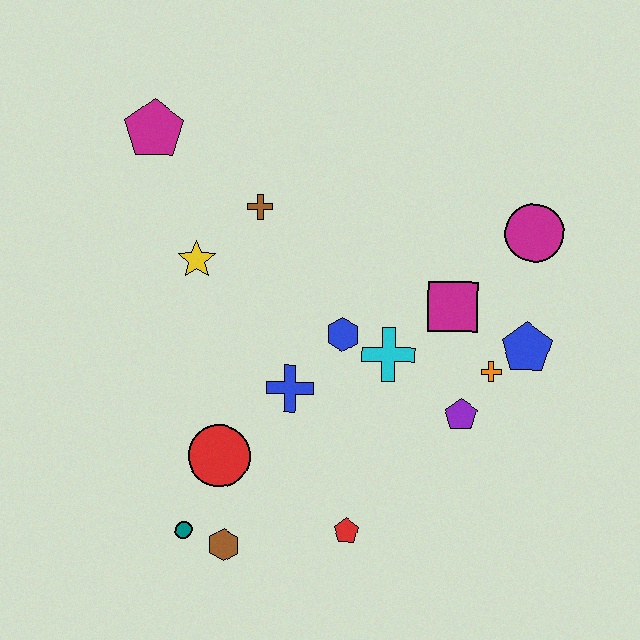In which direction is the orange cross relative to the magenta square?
The orange cross is below the magenta square.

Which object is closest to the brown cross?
The yellow star is closest to the brown cross.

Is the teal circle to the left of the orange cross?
Yes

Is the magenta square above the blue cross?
Yes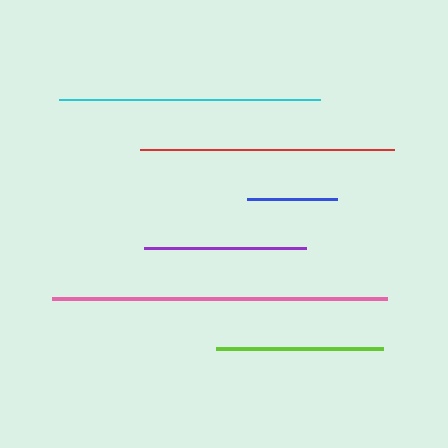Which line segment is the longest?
The pink line is the longest at approximately 335 pixels.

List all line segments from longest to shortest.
From longest to shortest: pink, cyan, red, lime, purple, blue.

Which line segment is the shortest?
The blue line is the shortest at approximately 90 pixels.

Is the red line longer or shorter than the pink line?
The pink line is longer than the red line.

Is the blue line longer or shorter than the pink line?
The pink line is longer than the blue line.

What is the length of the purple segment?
The purple segment is approximately 163 pixels long.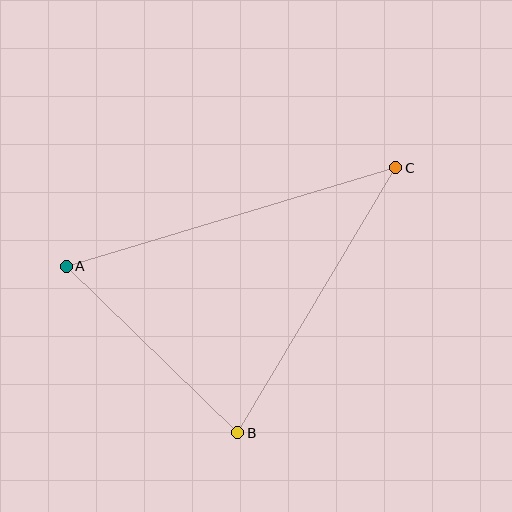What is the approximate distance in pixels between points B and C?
The distance between B and C is approximately 308 pixels.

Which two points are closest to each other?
Points A and B are closest to each other.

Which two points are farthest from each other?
Points A and C are farthest from each other.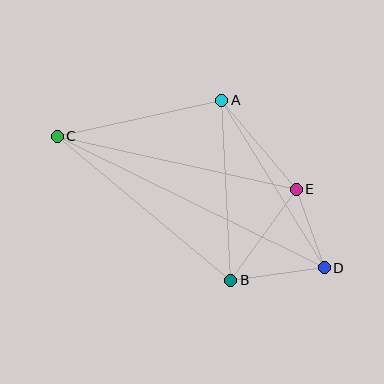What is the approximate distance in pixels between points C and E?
The distance between C and E is approximately 244 pixels.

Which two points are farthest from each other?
Points C and D are farthest from each other.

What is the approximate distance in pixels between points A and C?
The distance between A and C is approximately 168 pixels.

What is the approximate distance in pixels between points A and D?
The distance between A and D is approximately 197 pixels.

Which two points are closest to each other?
Points D and E are closest to each other.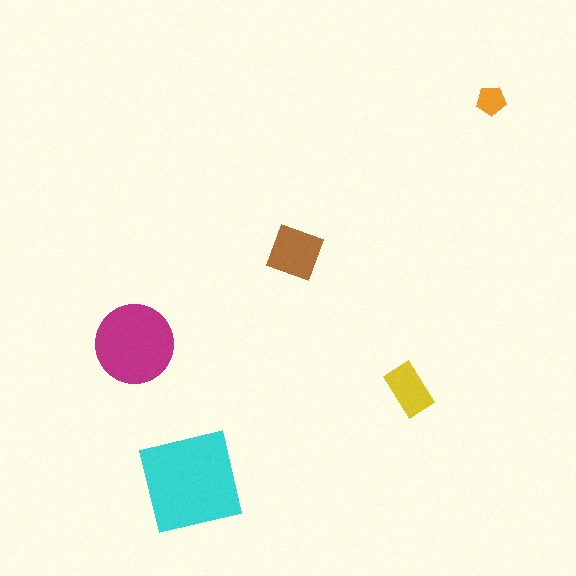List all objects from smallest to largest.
The orange pentagon, the yellow rectangle, the brown square, the magenta circle, the cyan square.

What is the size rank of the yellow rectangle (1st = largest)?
4th.